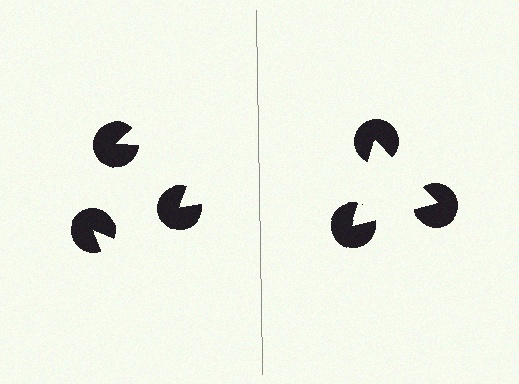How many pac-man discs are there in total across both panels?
6 — 3 on each side.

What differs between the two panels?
The pac-man discs are positioned identically on both sides; only the wedge orientations differ. On the right they align to a triangle; on the left they are misaligned.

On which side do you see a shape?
An illusory triangle appears on the right side. On the left side the wedge cuts are rotated, so no coherent shape forms.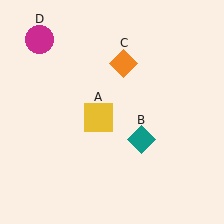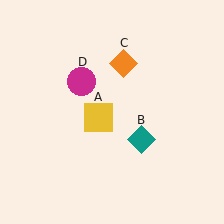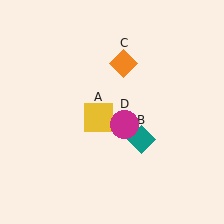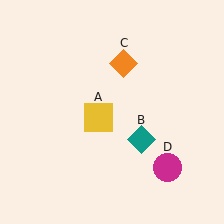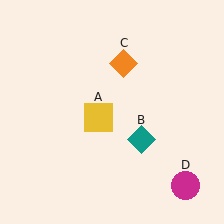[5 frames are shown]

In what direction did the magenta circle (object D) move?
The magenta circle (object D) moved down and to the right.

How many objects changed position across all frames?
1 object changed position: magenta circle (object D).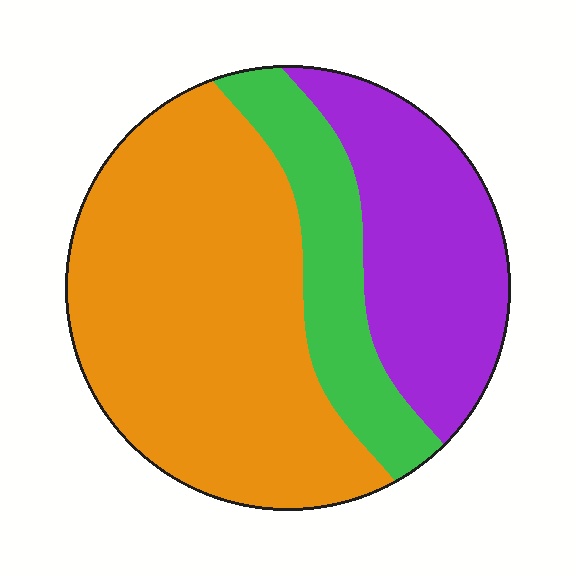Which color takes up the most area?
Orange, at roughly 55%.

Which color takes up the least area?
Green, at roughly 20%.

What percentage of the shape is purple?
Purple covers around 25% of the shape.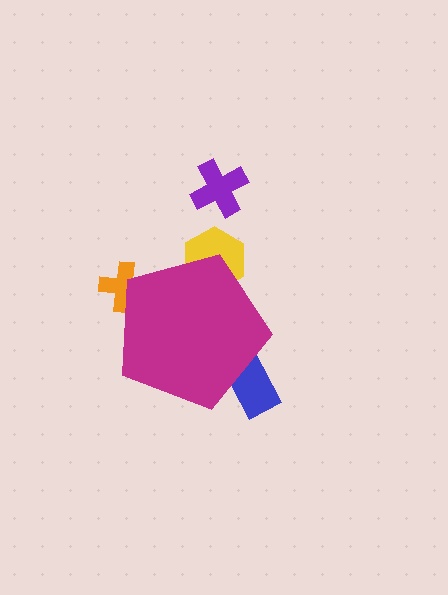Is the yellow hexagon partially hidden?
Yes, the yellow hexagon is partially hidden behind the magenta pentagon.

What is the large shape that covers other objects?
A magenta pentagon.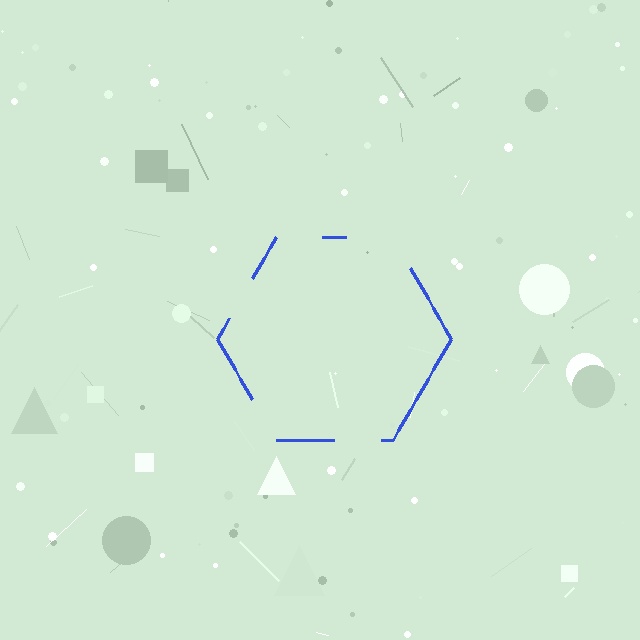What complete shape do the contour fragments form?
The contour fragments form a hexagon.